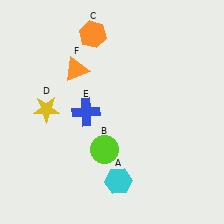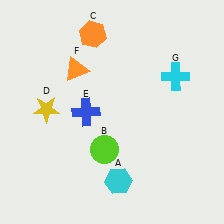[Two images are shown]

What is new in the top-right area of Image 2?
A cyan cross (G) was added in the top-right area of Image 2.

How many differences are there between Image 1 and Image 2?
There is 1 difference between the two images.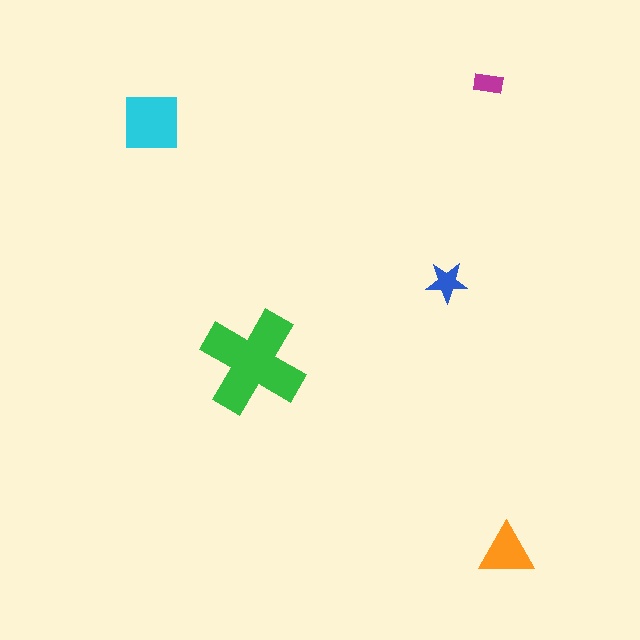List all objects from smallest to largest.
The magenta rectangle, the blue star, the orange triangle, the cyan square, the green cross.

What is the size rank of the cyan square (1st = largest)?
2nd.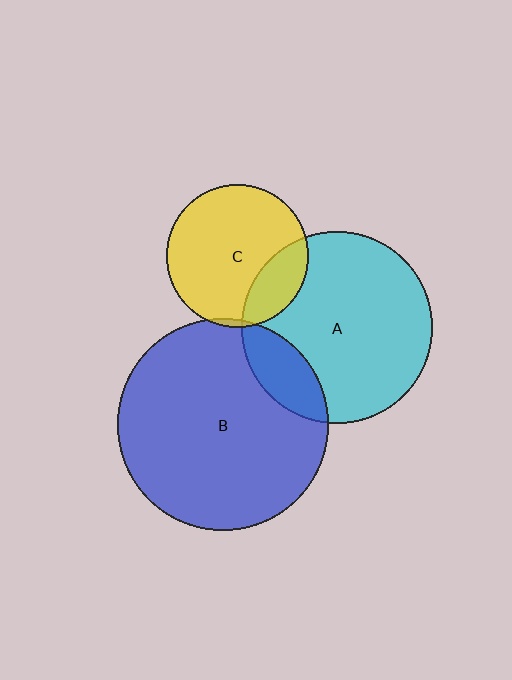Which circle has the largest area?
Circle B (blue).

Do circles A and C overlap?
Yes.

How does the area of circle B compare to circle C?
Approximately 2.2 times.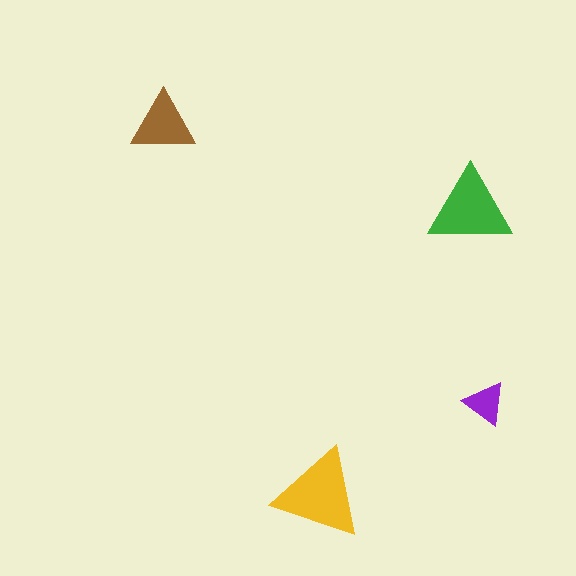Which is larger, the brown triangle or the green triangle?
The green one.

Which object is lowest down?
The yellow triangle is bottommost.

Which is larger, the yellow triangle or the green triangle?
The yellow one.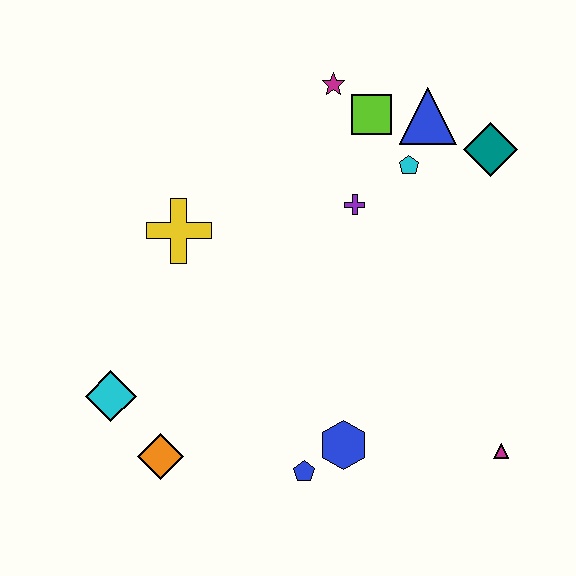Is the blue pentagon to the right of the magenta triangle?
No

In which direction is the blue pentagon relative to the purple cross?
The blue pentagon is below the purple cross.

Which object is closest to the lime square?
The magenta star is closest to the lime square.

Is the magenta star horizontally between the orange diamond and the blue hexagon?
Yes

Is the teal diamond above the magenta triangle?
Yes